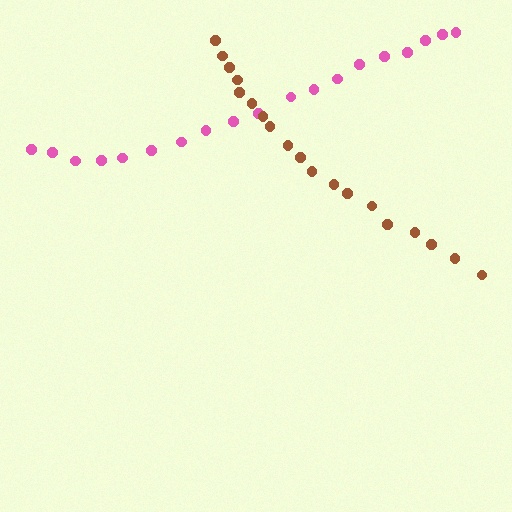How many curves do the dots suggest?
There are 2 distinct paths.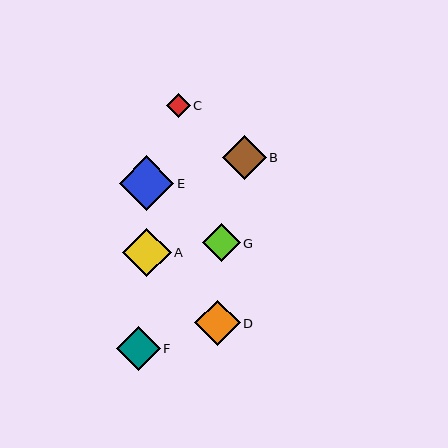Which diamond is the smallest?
Diamond C is the smallest with a size of approximately 24 pixels.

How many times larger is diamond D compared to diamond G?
Diamond D is approximately 1.2 times the size of diamond G.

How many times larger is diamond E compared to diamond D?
Diamond E is approximately 1.2 times the size of diamond D.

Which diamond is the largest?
Diamond E is the largest with a size of approximately 55 pixels.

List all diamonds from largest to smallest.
From largest to smallest: E, A, D, B, F, G, C.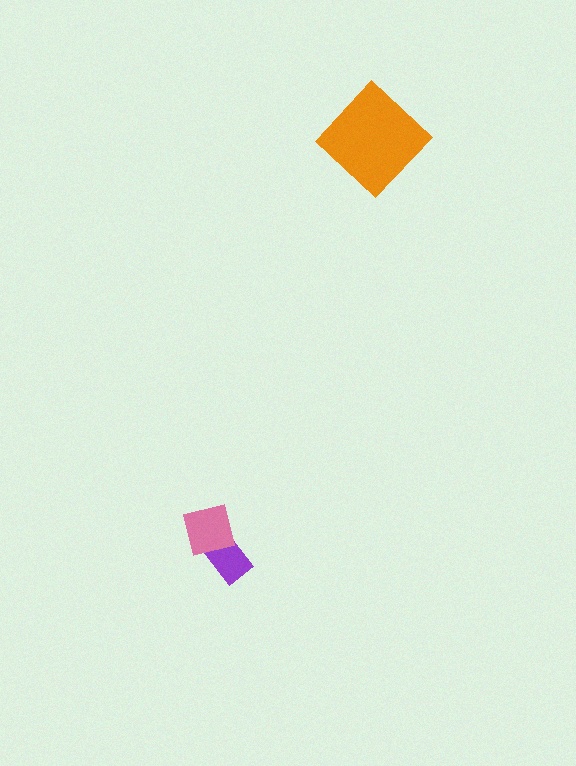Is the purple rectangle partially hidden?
Yes, it is partially covered by another shape.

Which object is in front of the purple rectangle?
The pink square is in front of the purple rectangle.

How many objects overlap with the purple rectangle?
1 object overlaps with the purple rectangle.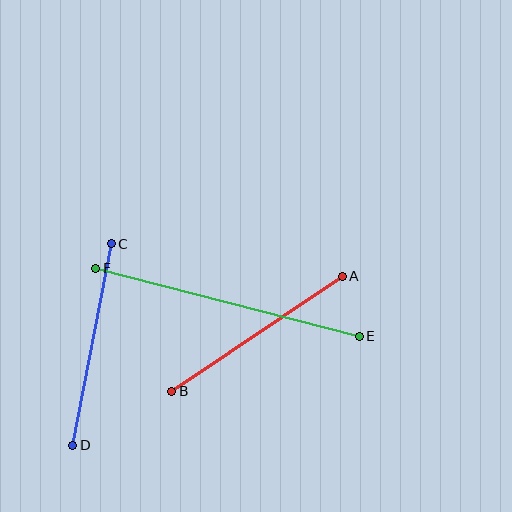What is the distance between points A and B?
The distance is approximately 206 pixels.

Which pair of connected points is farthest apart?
Points E and F are farthest apart.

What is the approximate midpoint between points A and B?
The midpoint is at approximately (257, 334) pixels.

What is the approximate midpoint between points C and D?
The midpoint is at approximately (92, 344) pixels.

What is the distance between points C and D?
The distance is approximately 205 pixels.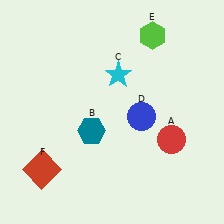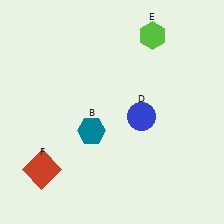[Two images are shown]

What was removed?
The red circle (A), the cyan star (C) were removed in Image 2.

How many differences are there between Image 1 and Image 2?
There are 2 differences between the two images.